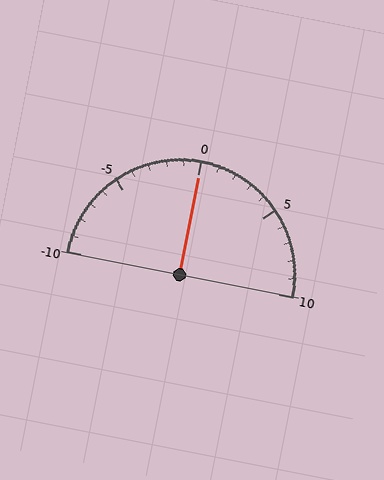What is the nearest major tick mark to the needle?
The nearest major tick mark is 0.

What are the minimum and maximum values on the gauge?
The gauge ranges from -10 to 10.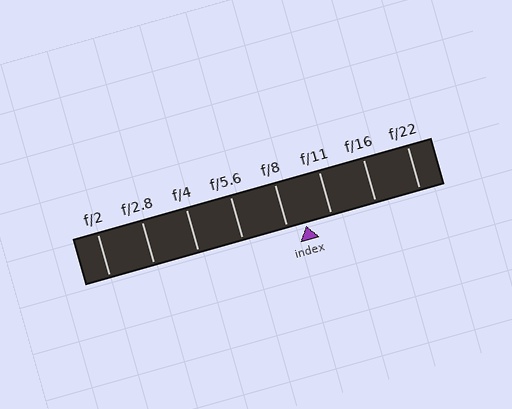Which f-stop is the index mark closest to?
The index mark is closest to f/8.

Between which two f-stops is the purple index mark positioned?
The index mark is between f/8 and f/11.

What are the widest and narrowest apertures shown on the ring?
The widest aperture shown is f/2 and the narrowest is f/22.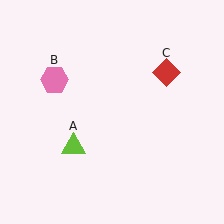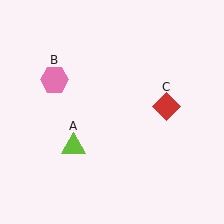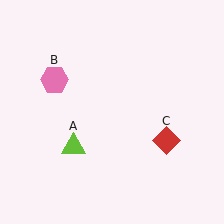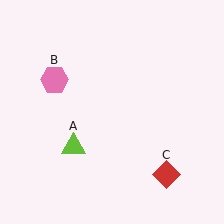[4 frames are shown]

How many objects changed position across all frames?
1 object changed position: red diamond (object C).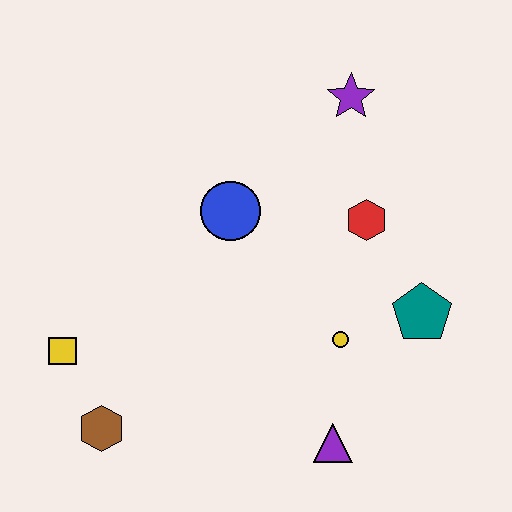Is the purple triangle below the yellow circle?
Yes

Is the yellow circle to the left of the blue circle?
No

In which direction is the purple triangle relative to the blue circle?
The purple triangle is below the blue circle.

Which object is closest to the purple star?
The red hexagon is closest to the purple star.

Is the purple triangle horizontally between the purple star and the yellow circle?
No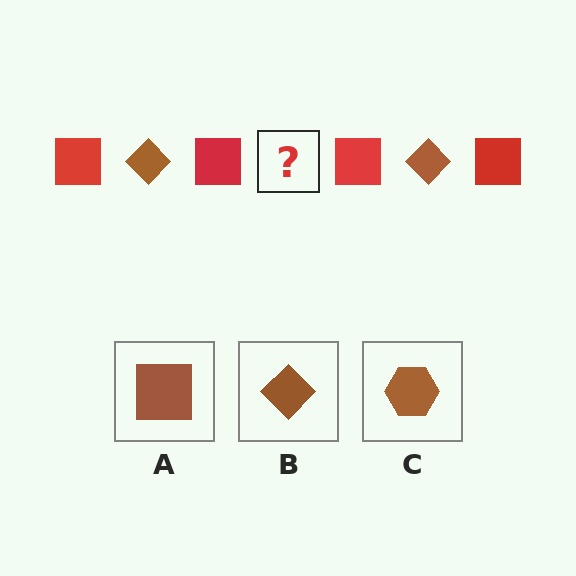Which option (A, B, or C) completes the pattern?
B.